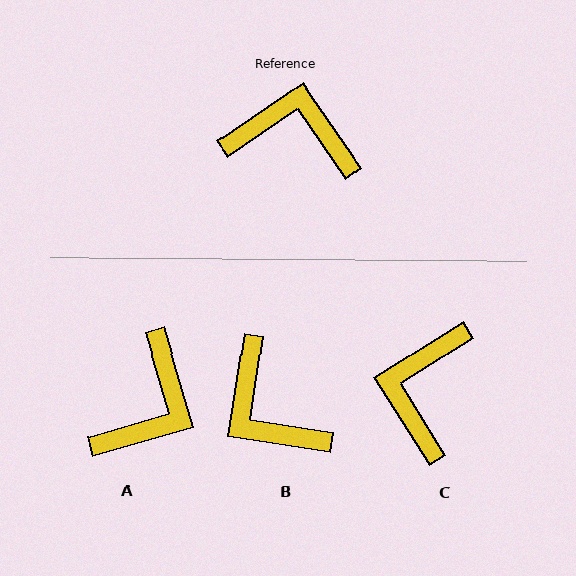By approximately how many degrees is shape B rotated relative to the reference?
Approximately 137 degrees counter-clockwise.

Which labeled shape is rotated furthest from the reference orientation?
B, about 137 degrees away.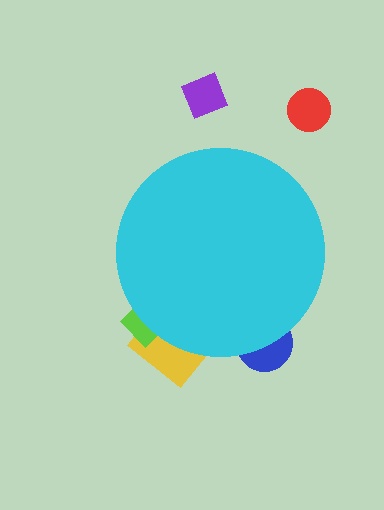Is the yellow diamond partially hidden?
Yes, the yellow diamond is partially hidden behind the cyan circle.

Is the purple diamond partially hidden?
No, the purple diamond is fully visible.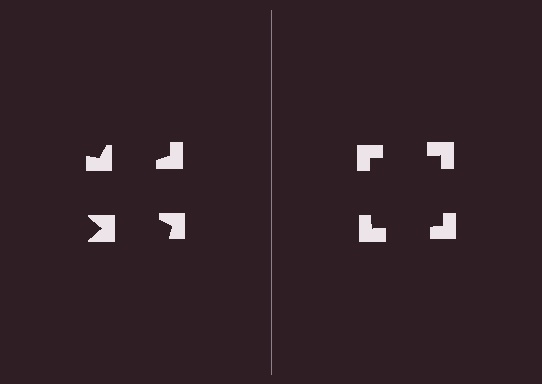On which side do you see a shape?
An illusory square appears on the right side. On the left side the wedge cuts are rotated, so no coherent shape forms.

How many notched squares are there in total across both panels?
8 — 4 on each side.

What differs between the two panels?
The notched squares are positioned identically on both sides; only the wedge orientations differ. On the right they align to a square; on the left they are misaligned.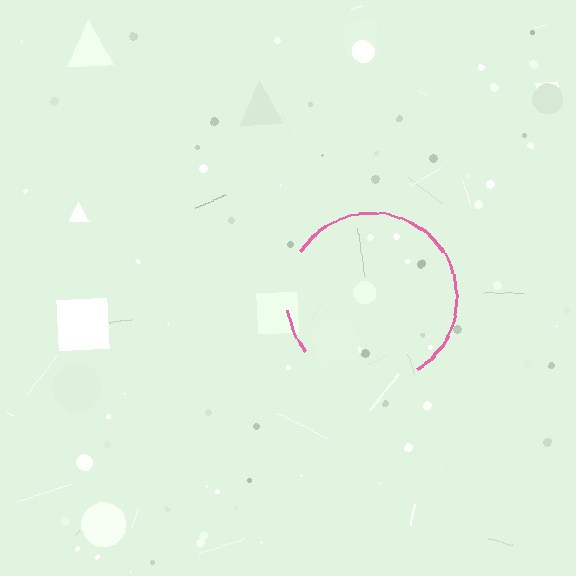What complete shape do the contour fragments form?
The contour fragments form a circle.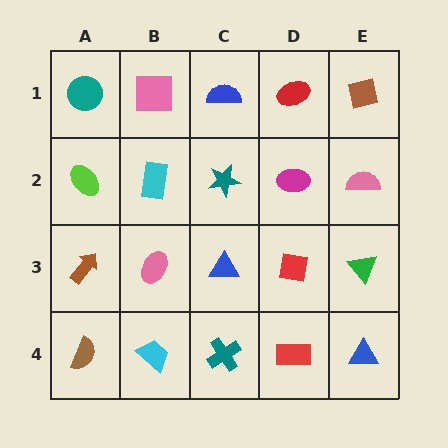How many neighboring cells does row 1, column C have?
3.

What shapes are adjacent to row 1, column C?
A teal star (row 2, column C), a pink square (row 1, column B), a red ellipse (row 1, column D).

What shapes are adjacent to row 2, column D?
A red ellipse (row 1, column D), a red square (row 3, column D), a teal star (row 2, column C), a pink semicircle (row 2, column E).